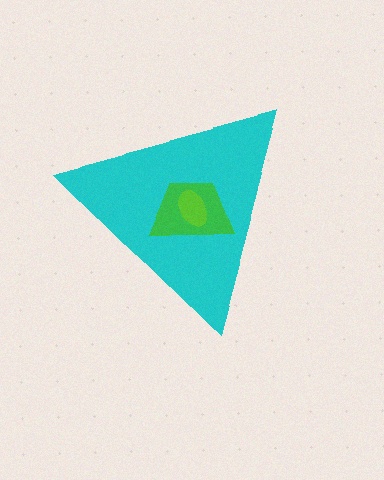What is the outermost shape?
The cyan triangle.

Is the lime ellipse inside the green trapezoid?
Yes.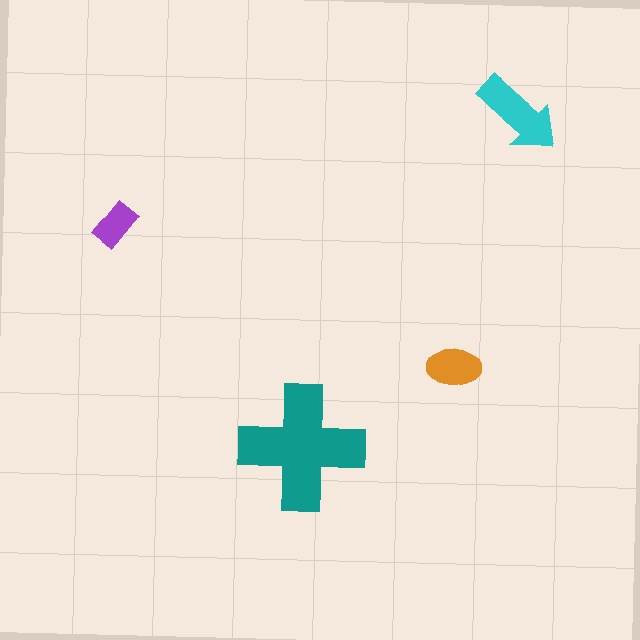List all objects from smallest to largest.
The purple rectangle, the orange ellipse, the cyan arrow, the teal cross.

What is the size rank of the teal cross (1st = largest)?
1st.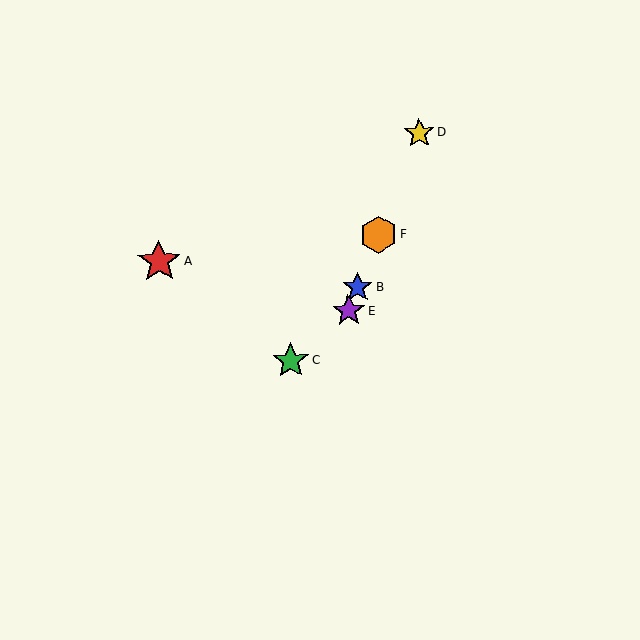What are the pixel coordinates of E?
Object E is at (349, 311).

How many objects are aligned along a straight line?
4 objects (B, D, E, F) are aligned along a straight line.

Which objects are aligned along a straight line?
Objects B, D, E, F are aligned along a straight line.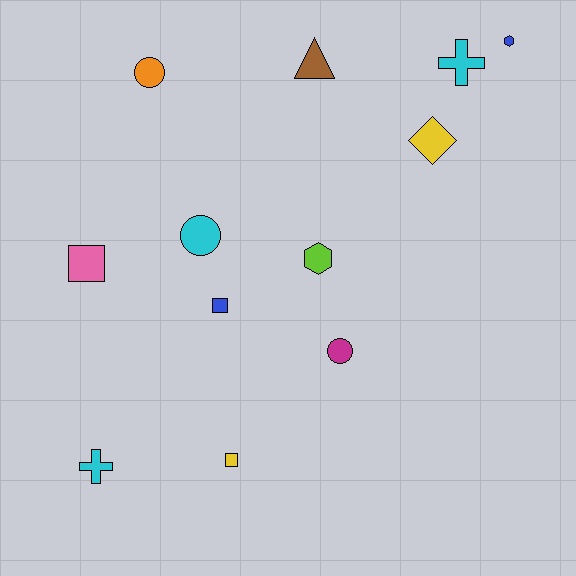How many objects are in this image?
There are 12 objects.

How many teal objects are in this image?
There are no teal objects.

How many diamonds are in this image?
There is 1 diamond.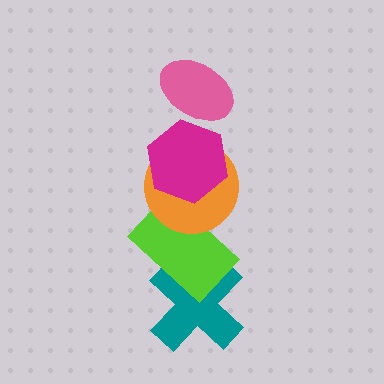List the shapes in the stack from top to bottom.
From top to bottom: the pink ellipse, the magenta hexagon, the orange circle, the lime rectangle, the teal cross.